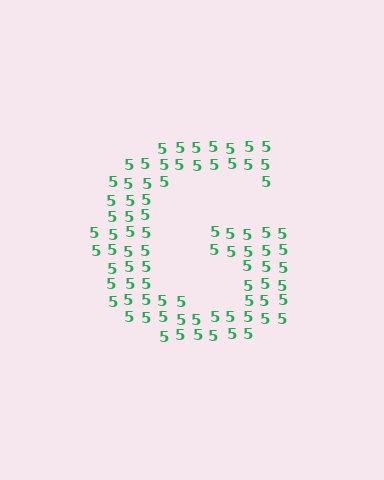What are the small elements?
The small elements are digit 5's.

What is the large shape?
The large shape is the letter G.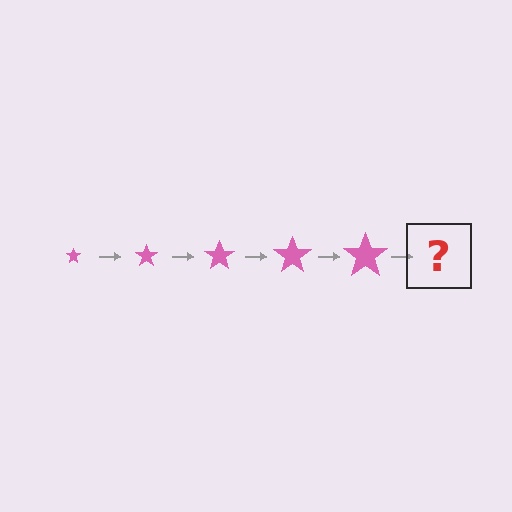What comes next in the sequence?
The next element should be a pink star, larger than the previous one.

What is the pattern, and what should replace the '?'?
The pattern is that the star gets progressively larger each step. The '?' should be a pink star, larger than the previous one.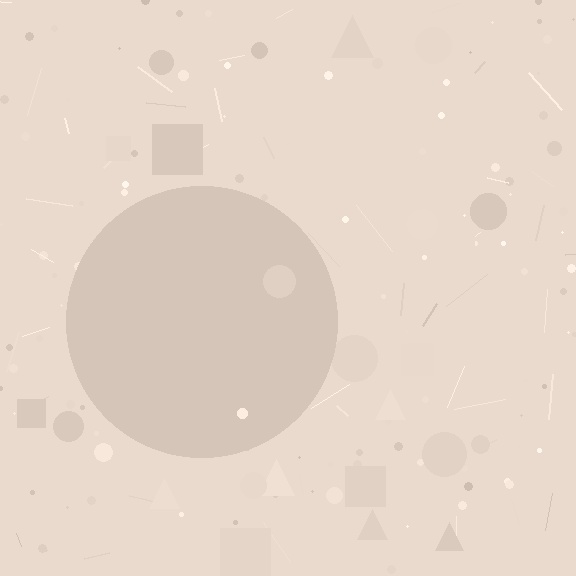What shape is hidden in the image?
A circle is hidden in the image.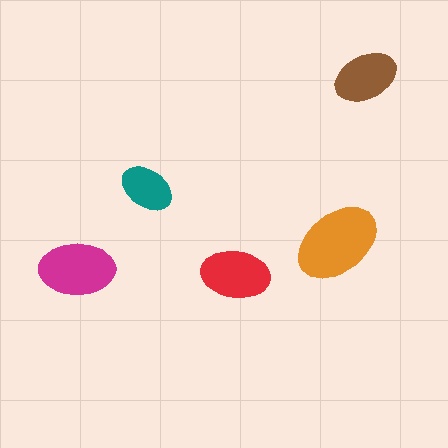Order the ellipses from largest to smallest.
the orange one, the magenta one, the red one, the brown one, the teal one.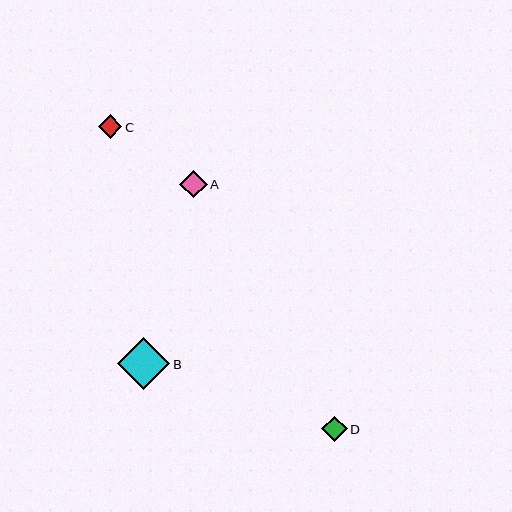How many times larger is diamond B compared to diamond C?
Diamond B is approximately 2.2 times the size of diamond C.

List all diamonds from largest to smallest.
From largest to smallest: B, A, D, C.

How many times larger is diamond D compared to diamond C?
Diamond D is approximately 1.1 times the size of diamond C.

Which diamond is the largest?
Diamond B is the largest with a size of approximately 52 pixels.